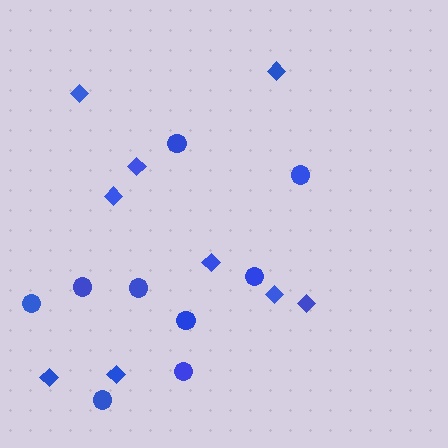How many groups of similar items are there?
There are 2 groups: one group of circles (9) and one group of diamonds (9).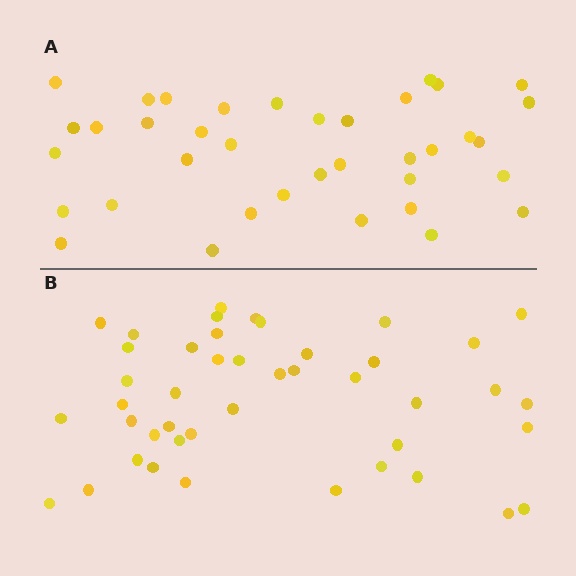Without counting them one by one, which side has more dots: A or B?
Region B (the bottom region) has more dots.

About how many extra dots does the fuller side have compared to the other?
Region B has roughly 8 or so more dots than region A.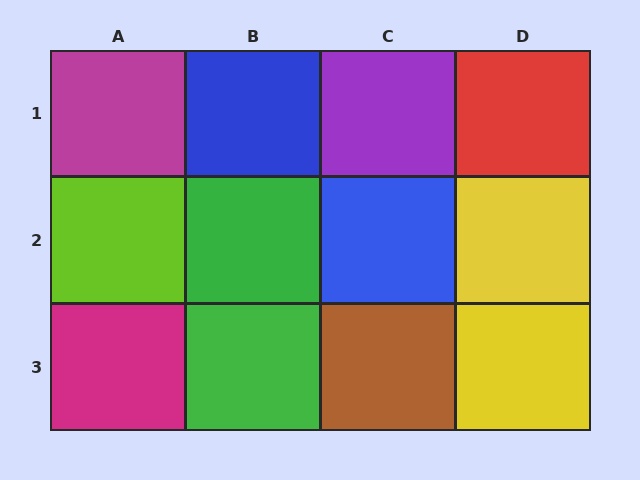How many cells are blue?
2 cells are blue.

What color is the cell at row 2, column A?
Lime.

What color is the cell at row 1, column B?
Blue.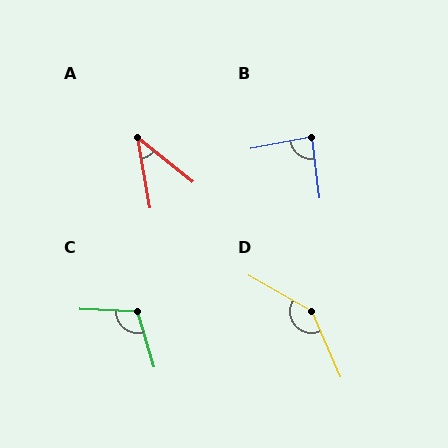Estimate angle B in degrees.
Approximately 87 degrees.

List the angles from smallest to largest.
A (41°), B (87°), C (108°), D (143°).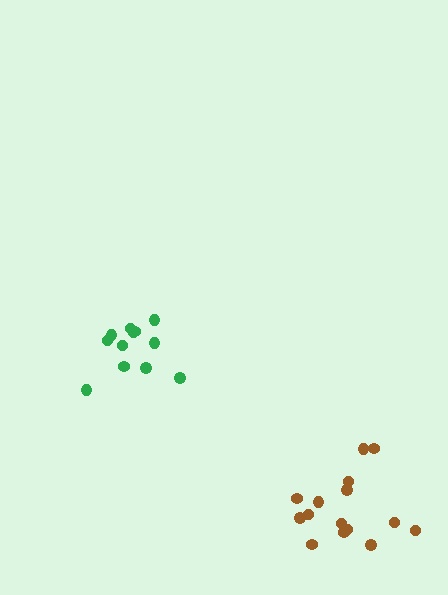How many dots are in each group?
Group 1: 12 dots, Group 2: 15 dots (27 total).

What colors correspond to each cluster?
The clusters are colored: green, brown.